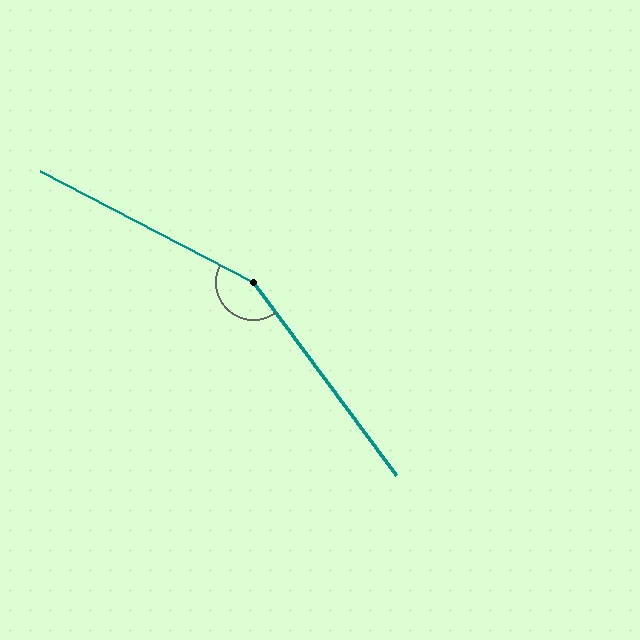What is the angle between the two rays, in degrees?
Approximately 154 degrees.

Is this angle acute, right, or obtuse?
It is obtuse.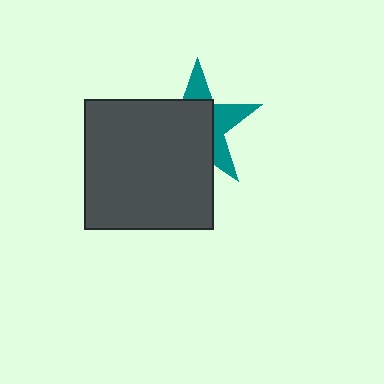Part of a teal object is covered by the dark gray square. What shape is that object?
It is a star.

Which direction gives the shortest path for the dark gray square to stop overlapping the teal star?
Moving toward the lower-left gives the shortest separation.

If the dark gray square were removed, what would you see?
You would see the complete teal star.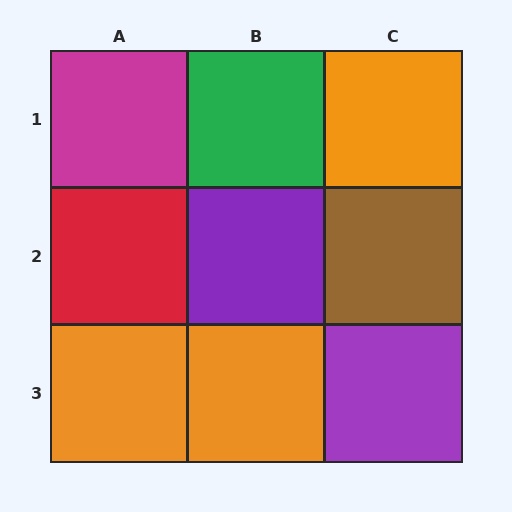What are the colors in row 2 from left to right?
Red, purple, brown.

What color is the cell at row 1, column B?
Green.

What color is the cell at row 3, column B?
Orange.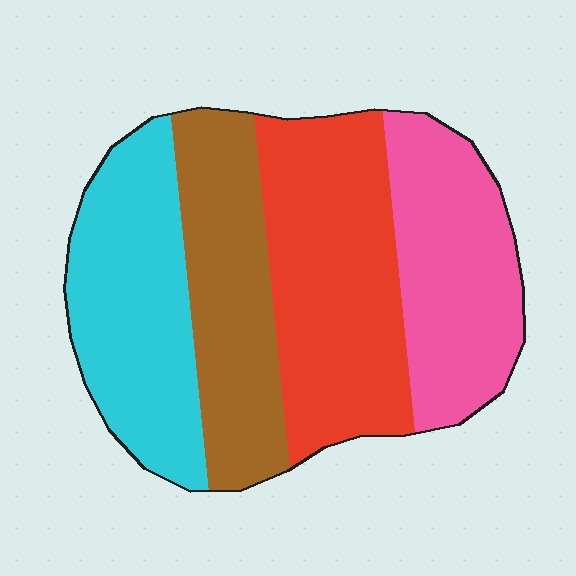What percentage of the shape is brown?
Brown covers 22% of the shape.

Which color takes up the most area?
Red, at roughly 30%.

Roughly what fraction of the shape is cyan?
Cyan covers 25% of the shape.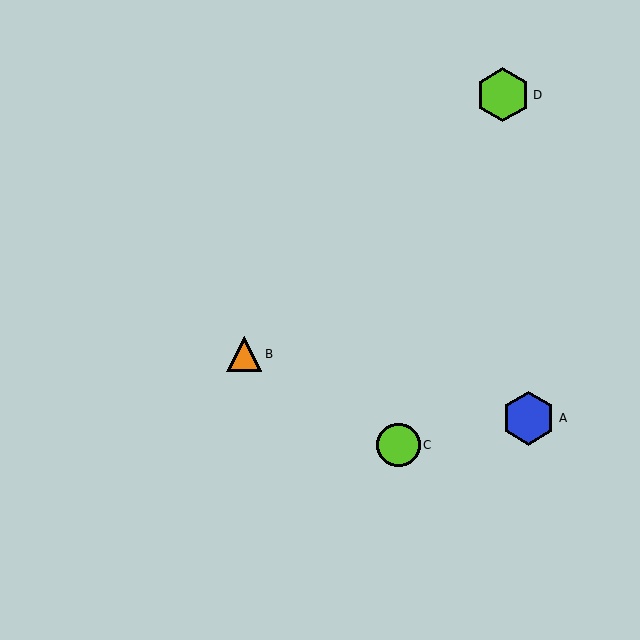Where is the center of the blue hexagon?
The center of the blue hexagon is at (529, 418).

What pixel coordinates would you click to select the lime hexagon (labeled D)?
Click at (503, 95) to select the lime hexagon D.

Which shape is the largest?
The lime hexagon (labeled D) is the largest.